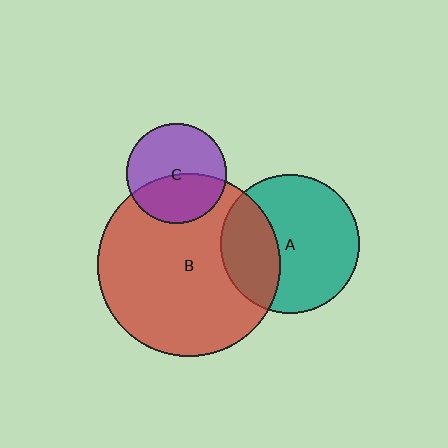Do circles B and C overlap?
Yes.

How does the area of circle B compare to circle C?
Approximately 3.3 times.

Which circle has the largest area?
Circle B (red).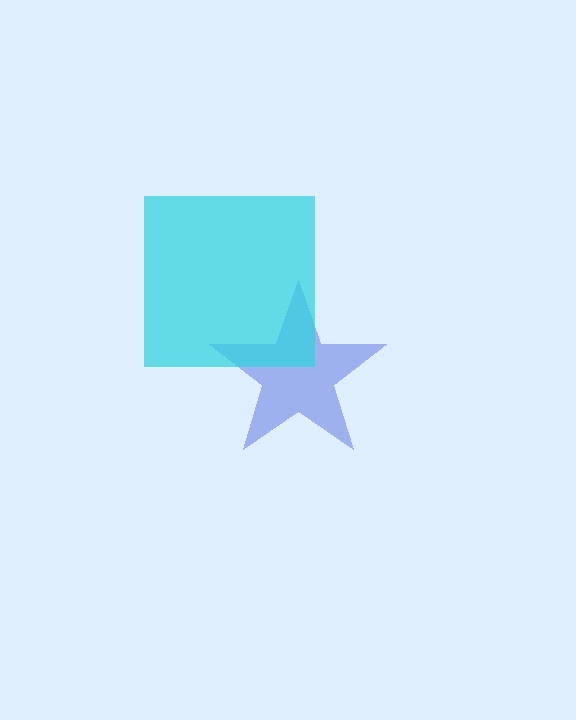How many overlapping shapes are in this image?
There are 2 overlapping shapes in the image.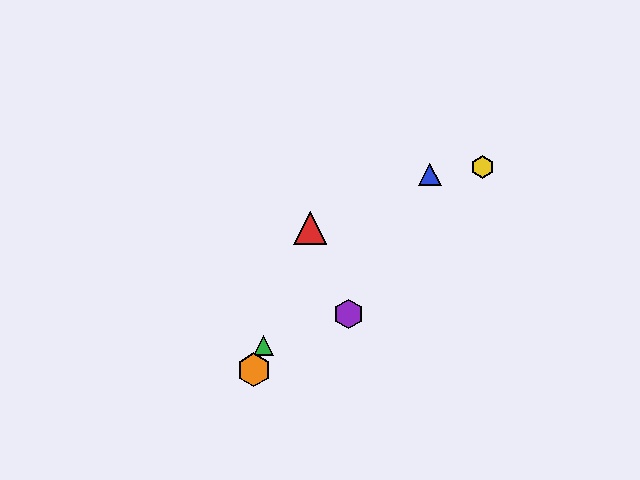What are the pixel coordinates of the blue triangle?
The blue triangle is at (430, 174).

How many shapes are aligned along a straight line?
3 shapes (the red triangle, the green triangle, the orange hexagon) are aligned along a straight line.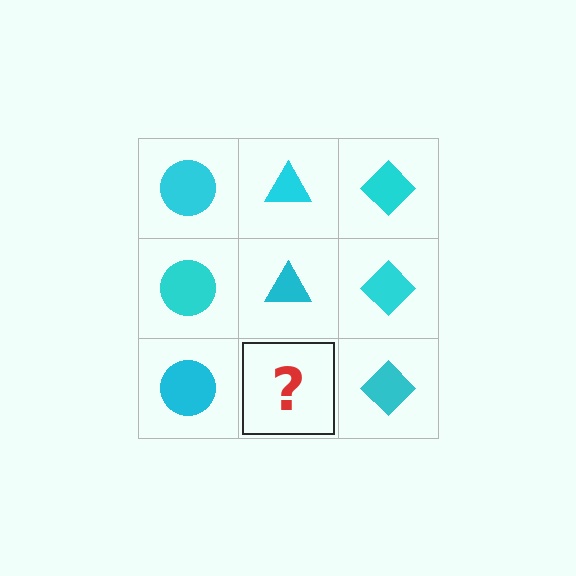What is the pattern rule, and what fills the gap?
The rule is that each column has a consistent shape. The gap should be filled with a cyan triangle.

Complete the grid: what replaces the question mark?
The question mark should be replaced with a cyan triangle.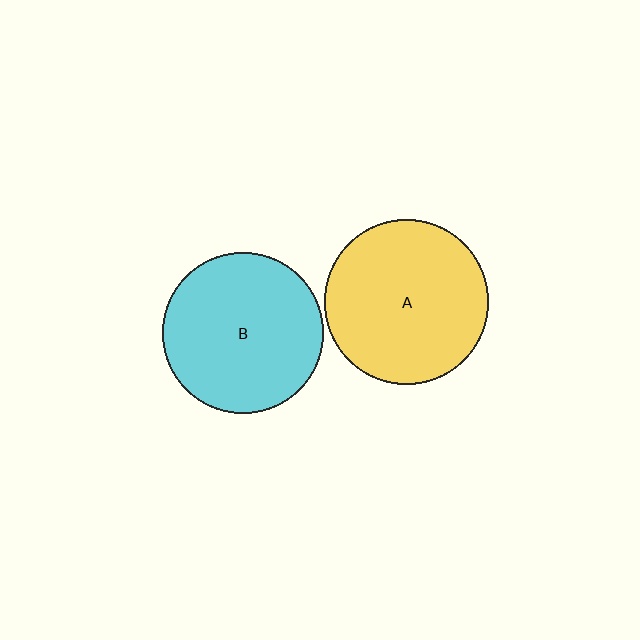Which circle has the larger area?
Circle A (yellow).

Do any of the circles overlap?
No, none of the circles overlap.